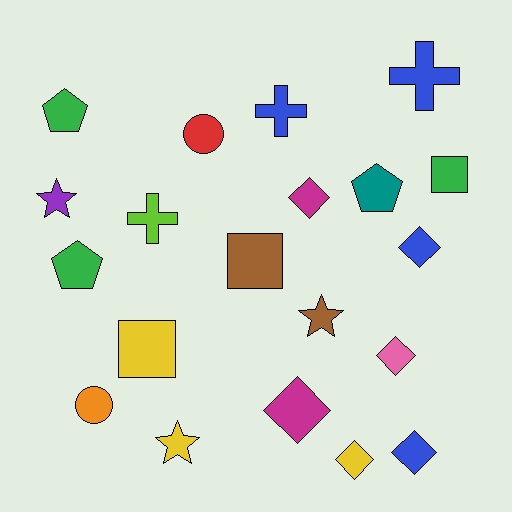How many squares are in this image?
There are 3 squares.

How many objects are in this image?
There are 20 objects.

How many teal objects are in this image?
There is 1 teal object.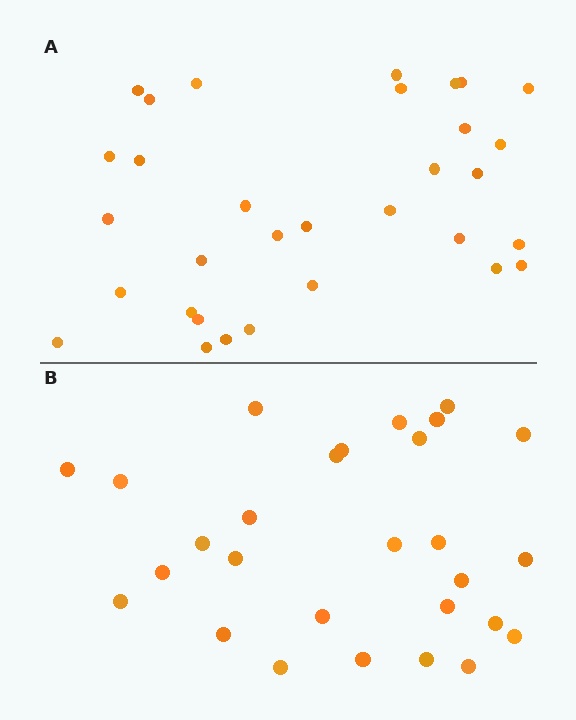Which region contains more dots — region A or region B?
Region A (the top region) has more dots.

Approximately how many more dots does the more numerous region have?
Region A has about 4 more dots than region B.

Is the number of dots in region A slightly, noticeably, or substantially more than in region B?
Region A has only slightly more — the two regions are fairly close. The ratio is roughly 1.1 to 1.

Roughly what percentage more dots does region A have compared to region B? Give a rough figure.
About 15% more.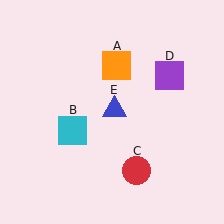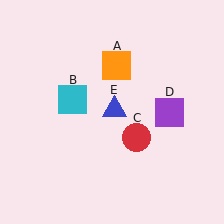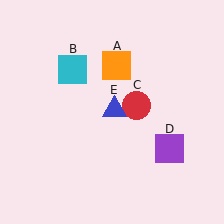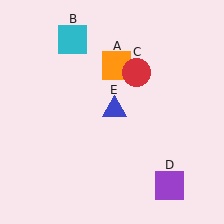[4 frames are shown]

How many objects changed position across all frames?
3 objects changed position: cyan square (object B), red circle (object C), purple square (object D).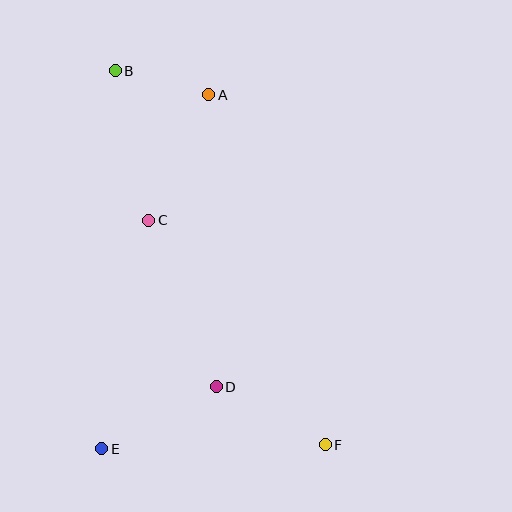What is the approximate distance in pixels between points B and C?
The distance between B and C is approximately 153 pixels.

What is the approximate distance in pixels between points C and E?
The distance between C and E is approximately 233 pixels.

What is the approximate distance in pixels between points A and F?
The distance between A and F is approximately 369 pixels.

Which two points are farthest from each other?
Points B and F are farthest from each other.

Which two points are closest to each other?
Points A and B are closest to each other.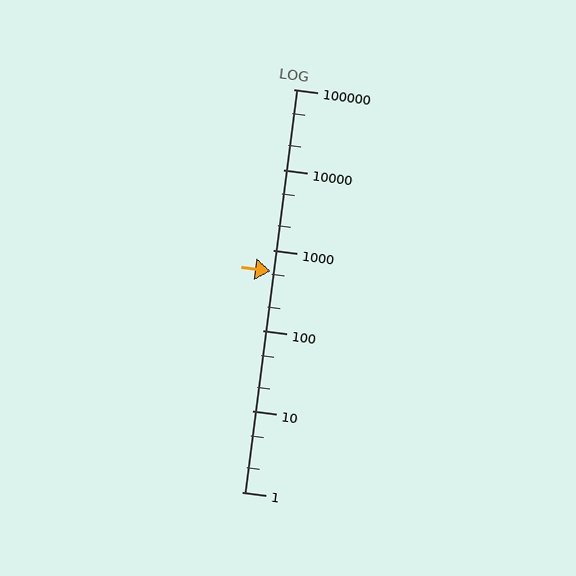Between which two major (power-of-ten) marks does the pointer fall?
The pointer is between 100 and 1000.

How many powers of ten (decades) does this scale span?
The scale spans 5 decades, from 1 to 100000.